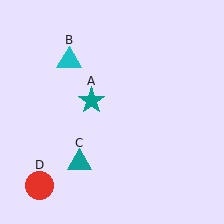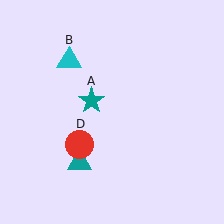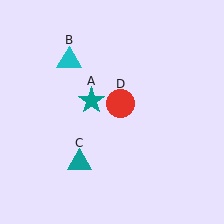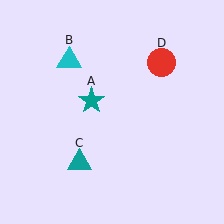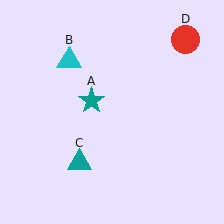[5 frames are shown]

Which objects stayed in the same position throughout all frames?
Teal star (object A) and cyan triangle (object B) and teal triangle (object C) remained stationary.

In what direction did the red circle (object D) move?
The red circle (object D) moved up and to the right.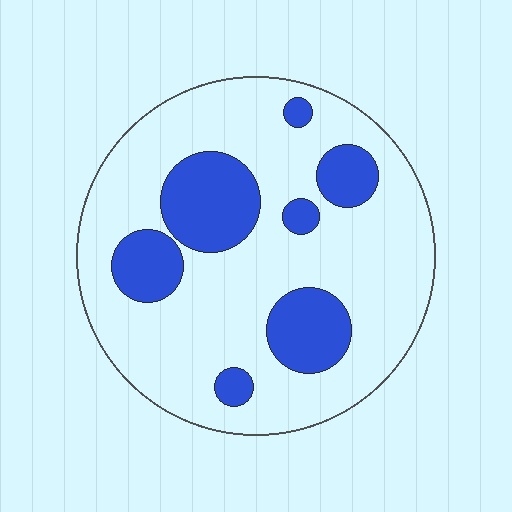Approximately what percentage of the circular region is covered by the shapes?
Approximately 25%.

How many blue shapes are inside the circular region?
7.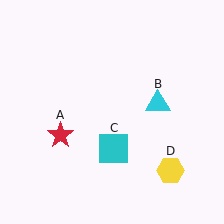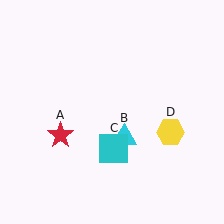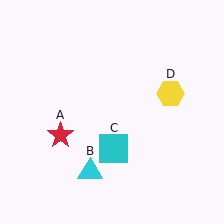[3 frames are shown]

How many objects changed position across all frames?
2 objects changed position: cyan triangle (object B), yellow hexagon (object D).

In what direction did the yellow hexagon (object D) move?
The yellow hexagon (object D) moved up.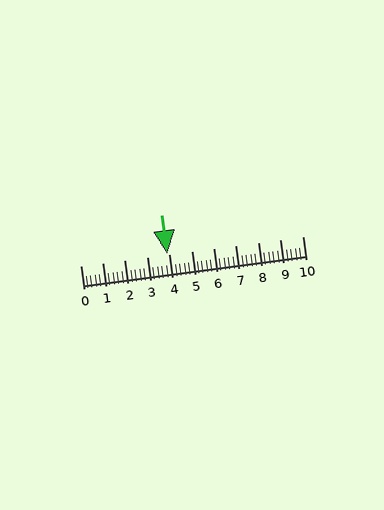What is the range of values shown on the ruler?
The ruler shows values from 0 to 10.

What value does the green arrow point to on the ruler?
The green arrow points to approximately 3.9.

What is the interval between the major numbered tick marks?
The major tick marks are spaced 1 units apart.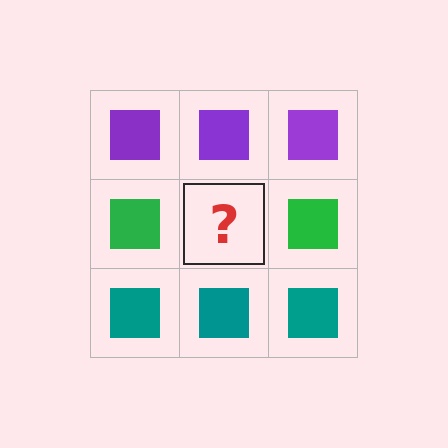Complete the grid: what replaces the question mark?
The question mark should be replaced with a green square.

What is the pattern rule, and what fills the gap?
The rule is that each row has a consistent color. The gap should be filled with a green square.